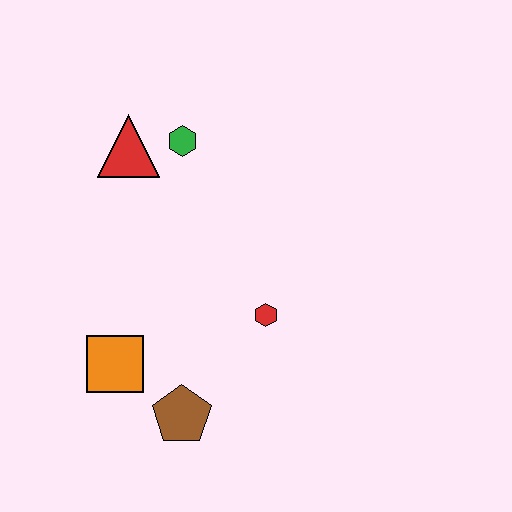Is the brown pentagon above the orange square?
No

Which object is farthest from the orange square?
The green hexagon is farthest from the orange square.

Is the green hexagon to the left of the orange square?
No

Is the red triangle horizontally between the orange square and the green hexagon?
Yes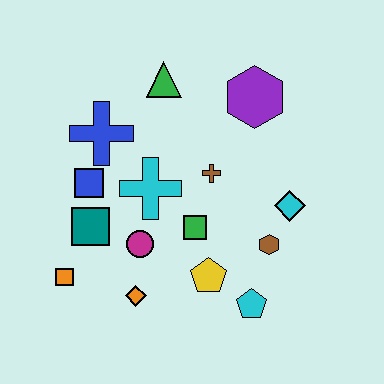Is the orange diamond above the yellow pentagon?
No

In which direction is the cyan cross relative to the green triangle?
The cyan cross is below the green triangle.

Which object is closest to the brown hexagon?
The cyan diamond is closest to the brown hexagon.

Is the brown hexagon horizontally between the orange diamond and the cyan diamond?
Yes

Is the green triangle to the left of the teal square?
No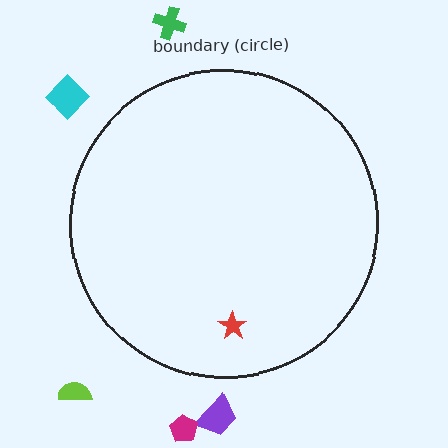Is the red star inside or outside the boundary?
Inside.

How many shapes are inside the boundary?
1 inside, 5 outside.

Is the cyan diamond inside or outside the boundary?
Outside.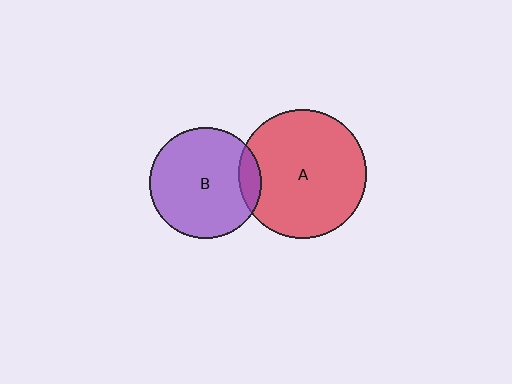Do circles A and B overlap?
Yes.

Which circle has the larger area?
Circle A (red).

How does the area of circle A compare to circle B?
Approximately 1.3 times.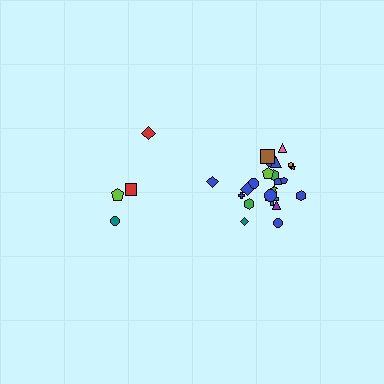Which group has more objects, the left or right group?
The right group.